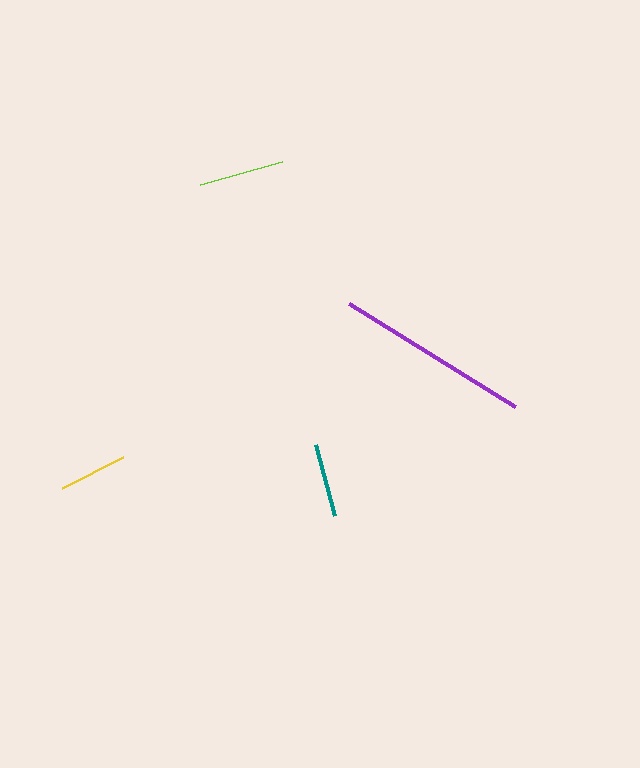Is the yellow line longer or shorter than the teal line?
The teal line is longer than the yellow line.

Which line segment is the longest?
The purple line is the longest at approximately 195 pixels.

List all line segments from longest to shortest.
From longest to shortest: purple, lime, teal, yellow.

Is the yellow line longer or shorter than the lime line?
The lime line is longer than the yellow line.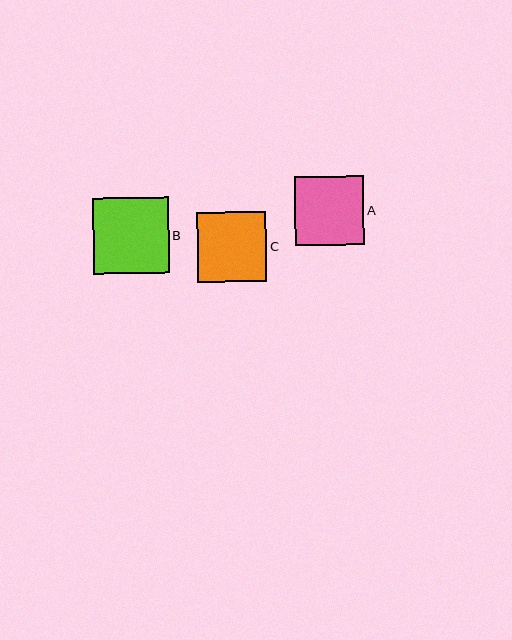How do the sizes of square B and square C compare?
Square B and square C are approximately the same size.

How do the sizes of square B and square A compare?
Square B and square A are approximately the same size.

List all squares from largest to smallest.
From largest to smallest: B, C, A.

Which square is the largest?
Square B is the largest with a size of approximately 76 pixels.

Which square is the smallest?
Square A is the smallest with a size of approximately 69 pixels.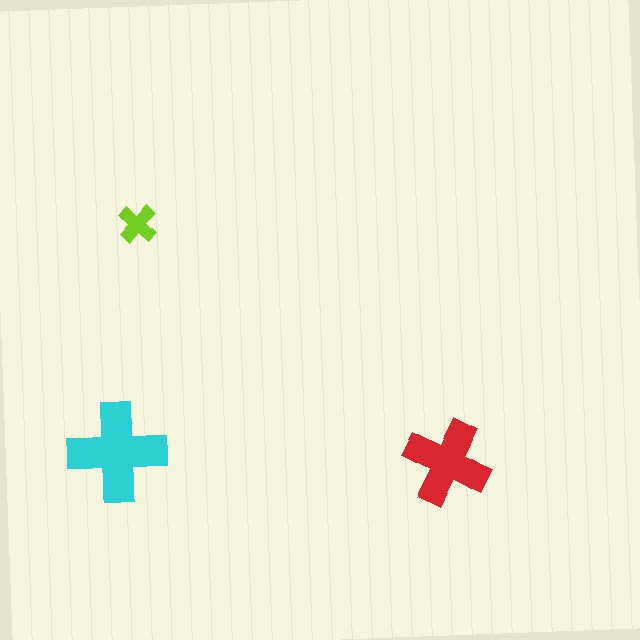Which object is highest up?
The lime cross is topmost.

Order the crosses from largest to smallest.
the cyan one, the red one, the lime one.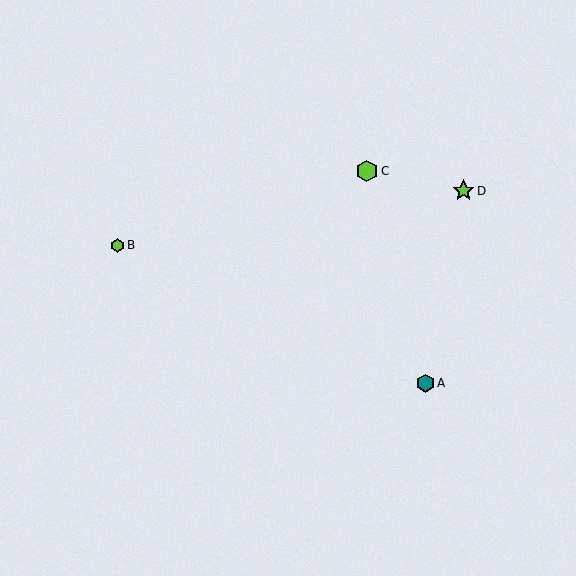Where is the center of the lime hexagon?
The center of the lime hexagon is at (117, 245).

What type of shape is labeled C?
Shape C is a lime hexagon.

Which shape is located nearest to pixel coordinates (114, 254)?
The lime hexagon (labeled B) at (117, 245) is nearest to that location.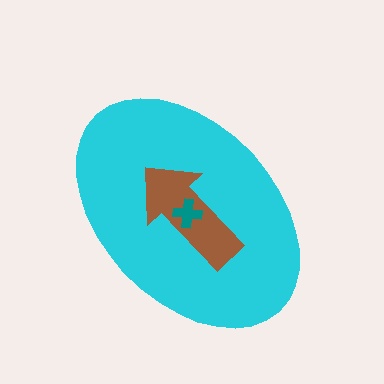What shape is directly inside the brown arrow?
The teal cross.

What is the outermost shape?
The cyan ellipse.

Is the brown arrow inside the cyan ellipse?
Yes.